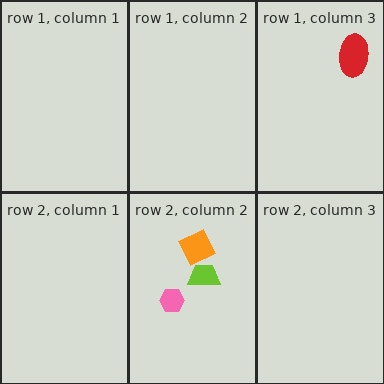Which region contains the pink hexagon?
The row 2, column 2 region.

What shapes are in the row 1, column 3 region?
The red ellipse.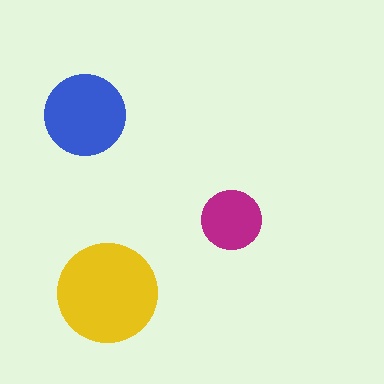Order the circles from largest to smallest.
the yellow one, the blue one, the magenta one.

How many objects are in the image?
There are 3 objects in the image.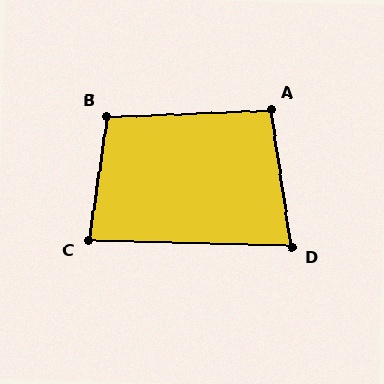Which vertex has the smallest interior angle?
D, at approximately 80 degrees.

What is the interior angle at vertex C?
Approximately 84 degrees (acute).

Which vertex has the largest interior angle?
B, at approximately 100 degrees.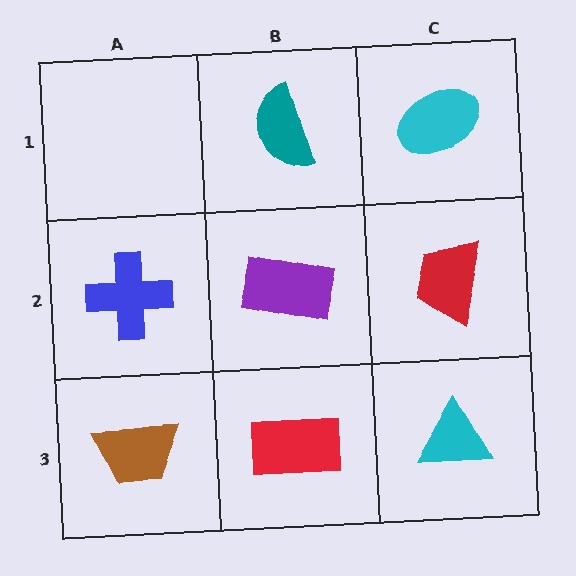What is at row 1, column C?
A cyan ellipse.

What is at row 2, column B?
A purple rectangle.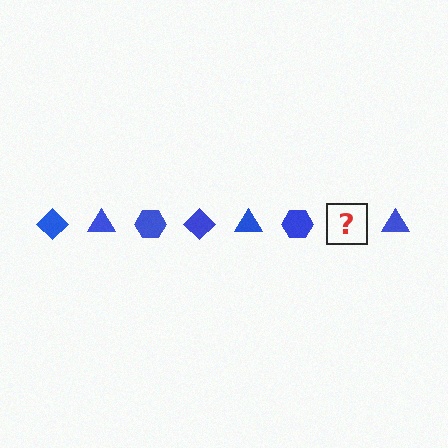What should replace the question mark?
The question mark should be replaced with a blue diamond.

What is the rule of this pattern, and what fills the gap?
The rule is that the pattern cycles through diamond, triangle, hexagon shapes in blue. The gap should be filled with a blue diamond.